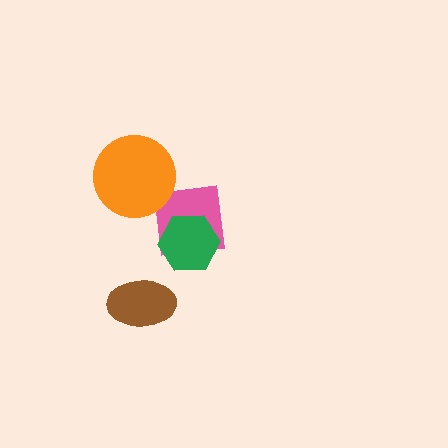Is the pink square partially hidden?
Yes, it is partially covered by another shape.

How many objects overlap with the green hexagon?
1 object overlaps with the green hexagon.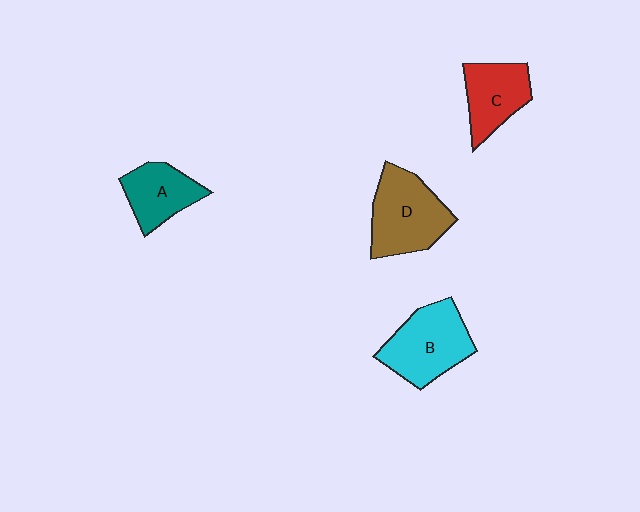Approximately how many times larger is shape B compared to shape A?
Approximately 1.4 times.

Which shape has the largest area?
Shape D (brown).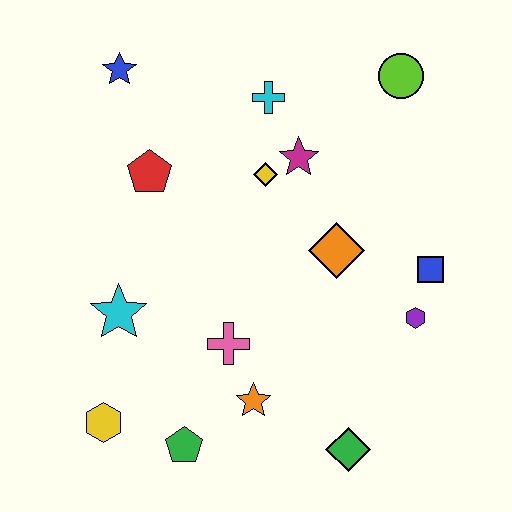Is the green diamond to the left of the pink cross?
No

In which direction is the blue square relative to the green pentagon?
The blue square is to the right of the green pentagon.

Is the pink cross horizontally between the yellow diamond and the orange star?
No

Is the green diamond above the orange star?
No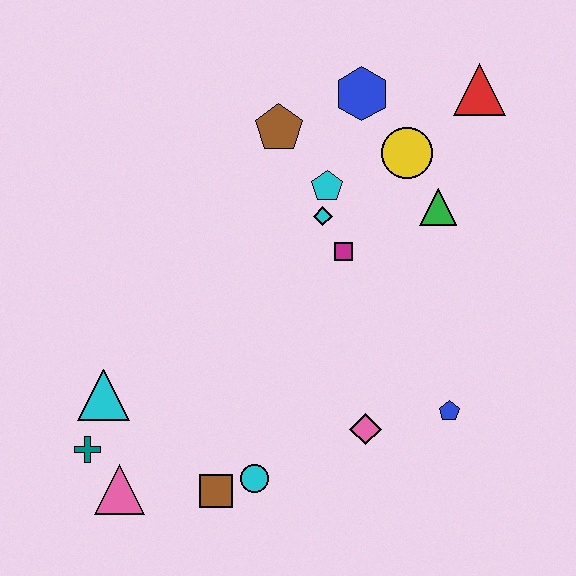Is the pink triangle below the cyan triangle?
Yes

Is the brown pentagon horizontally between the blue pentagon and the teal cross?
Yes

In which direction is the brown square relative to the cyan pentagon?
The brown square is below the cyan pentagon.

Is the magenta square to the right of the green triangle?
No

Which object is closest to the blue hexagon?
The yellow circle is closest to the blue hexagon.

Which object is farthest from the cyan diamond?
The pink triangle is farthest from the cyan diamond.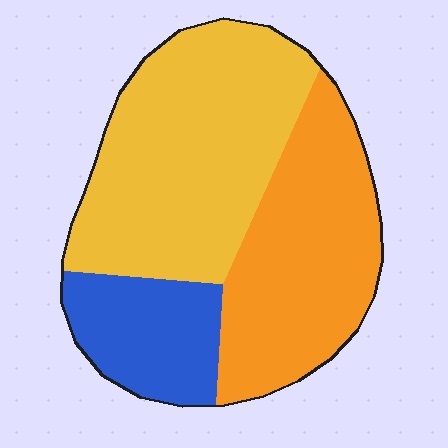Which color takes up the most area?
Yellow, at roughly 45%.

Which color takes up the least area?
Blue, at roughly 20%.